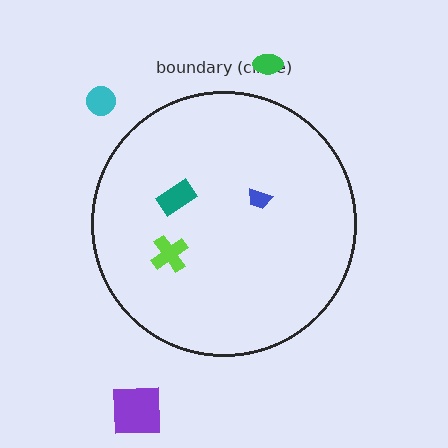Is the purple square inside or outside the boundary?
Outside.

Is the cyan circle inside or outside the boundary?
Outside.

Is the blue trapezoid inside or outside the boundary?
Inside.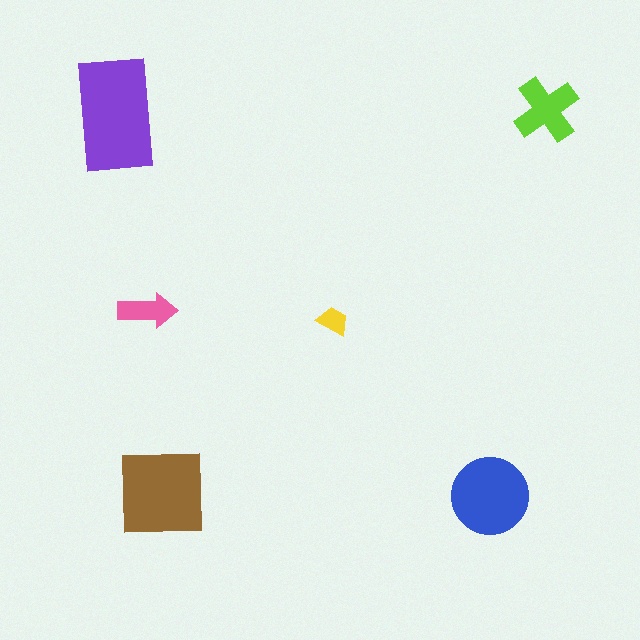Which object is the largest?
The purple rectangle.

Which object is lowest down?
The blue circle is bottommost.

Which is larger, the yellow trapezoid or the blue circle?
The blue circle.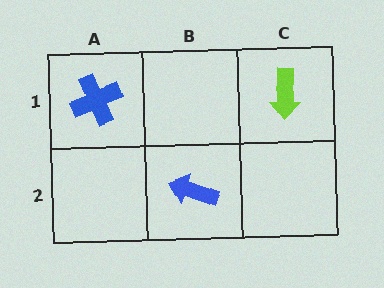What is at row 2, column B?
A blue arrow.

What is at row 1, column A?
A blue cross.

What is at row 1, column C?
A lime arrow.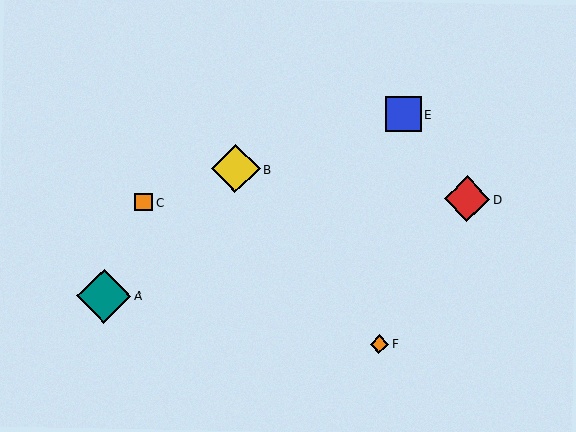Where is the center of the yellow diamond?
The center of the yellow diamond is at (236, 169).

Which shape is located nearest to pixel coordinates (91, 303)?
The teal diamond (labeled A) at (104, 296) is nearest to that location.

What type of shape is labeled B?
Shape B is a yellow diamond.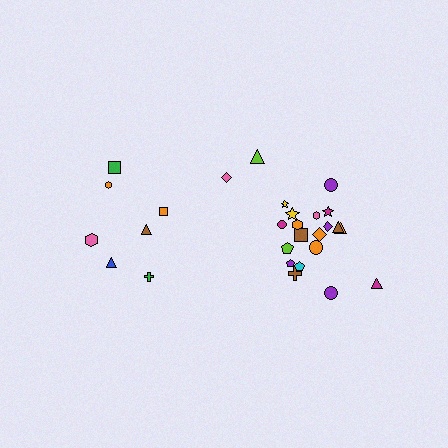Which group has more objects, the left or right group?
The right group.